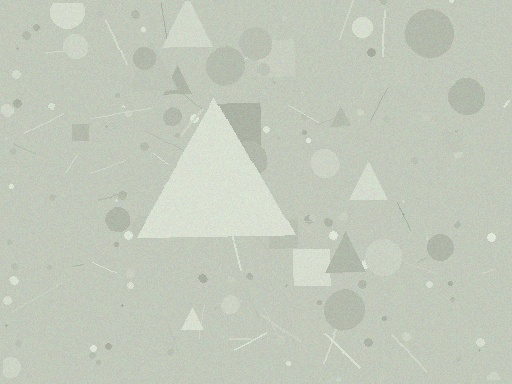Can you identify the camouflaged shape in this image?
The camouflaged shape is a triangle.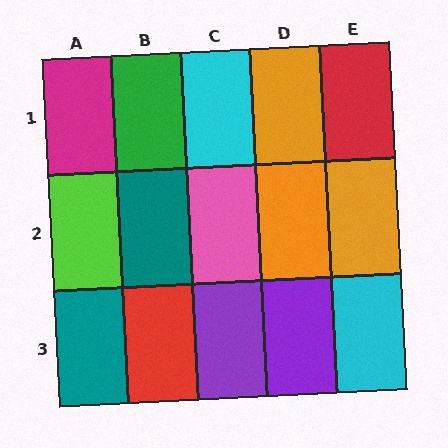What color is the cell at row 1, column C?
Cyan.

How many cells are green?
1 cell is green.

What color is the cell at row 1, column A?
Magenta.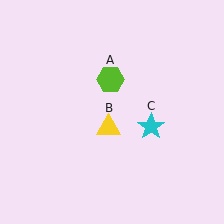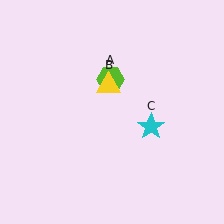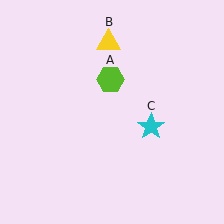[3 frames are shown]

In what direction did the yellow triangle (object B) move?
The yellow triangle (object B) moved up.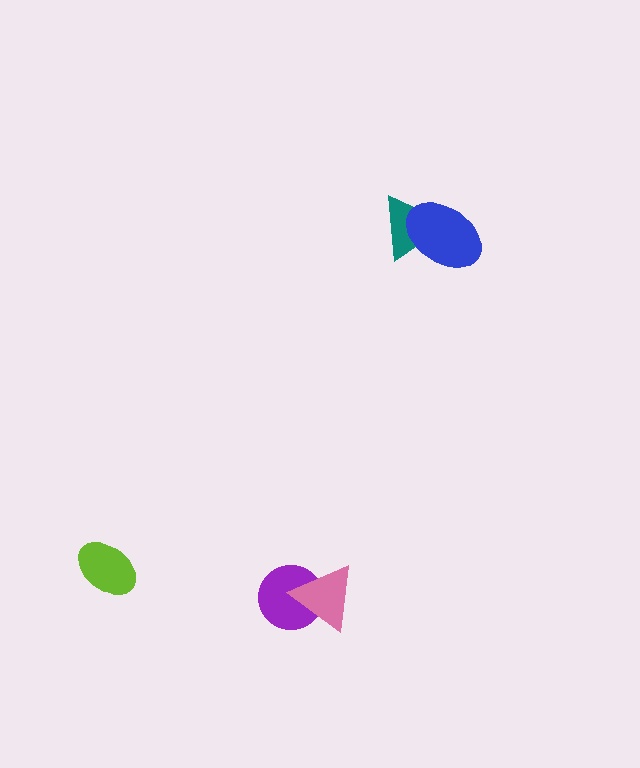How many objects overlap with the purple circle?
1 object overlaps with the purple circle.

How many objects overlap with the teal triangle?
1 object overlaps with the teal triangle.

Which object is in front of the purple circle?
The pink triangle is in front of the purple circle.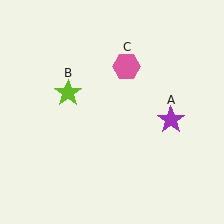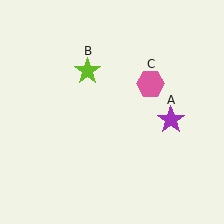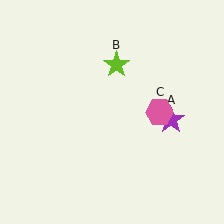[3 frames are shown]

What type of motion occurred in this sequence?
The lime star (object B), pink hexagon (object C) rotated clockwise around the center of the scene.